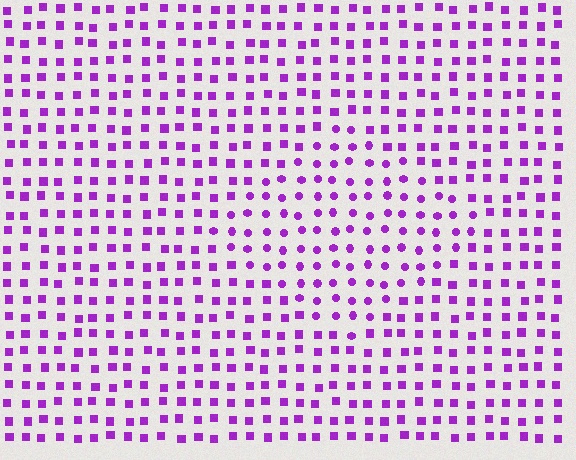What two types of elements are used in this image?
The image uses circles inside the diamond region and squares outside it.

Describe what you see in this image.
The image is filled with small purple elements arranged in a uniform grid. A diamond-shaped region contains circles, while the surrounding area contains squares. The boundary is defined purely by the change in element shape.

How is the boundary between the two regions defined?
The boundary is defined by a change in element shape: circles inside vs. squares outside. All elements share the same color and spacing.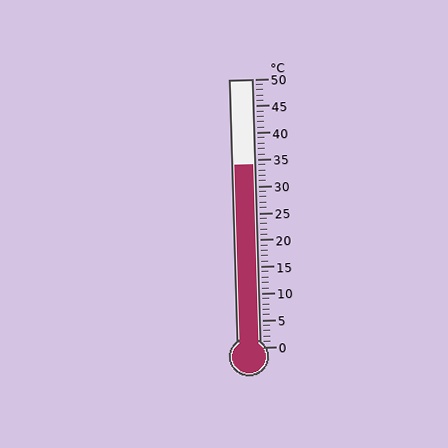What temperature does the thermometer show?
The thermometer shows approximately 34°C.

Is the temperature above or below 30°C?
The temperature is above 30°C.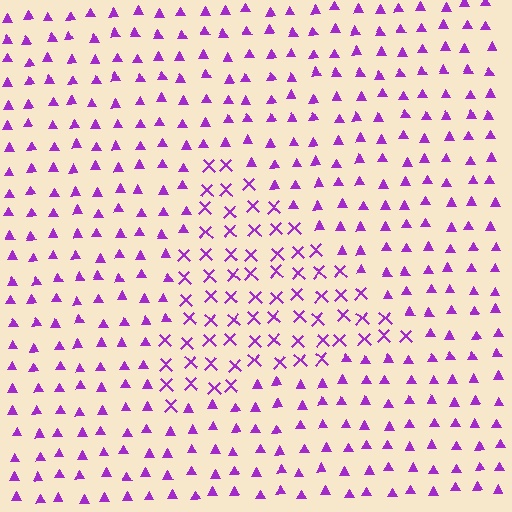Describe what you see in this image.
The image is filled with small purple elements arranged in a uniform grid. A triangle-shaped region contains X marks, while the surrounding area contains triangles. The boundary is defined purely by the change in element shape.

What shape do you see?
I see a triangle.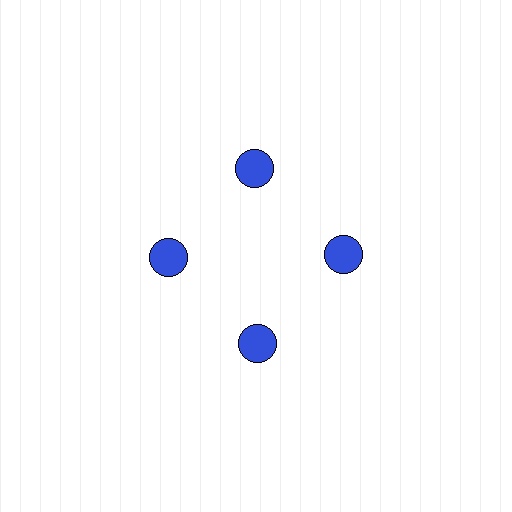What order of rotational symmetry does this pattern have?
This pattern has 4-fold rotational symmetry.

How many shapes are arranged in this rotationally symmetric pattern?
There are 8 shapes, arranged in 4 groups of 2.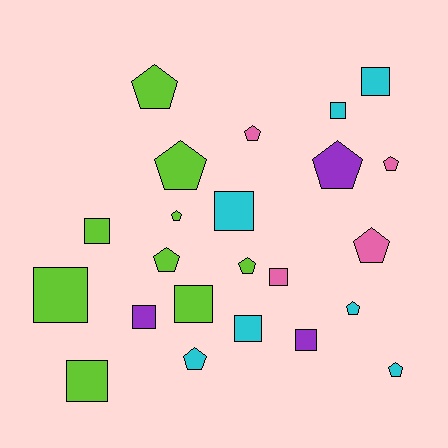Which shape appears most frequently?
Pentagon, with 12 objects.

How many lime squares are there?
There are 4 lime squares.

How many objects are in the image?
There are 23 objects.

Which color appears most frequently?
Lime, with 9 objects.